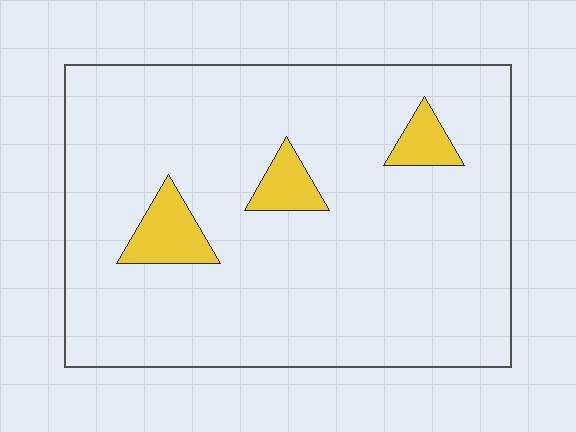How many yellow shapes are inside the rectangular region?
3.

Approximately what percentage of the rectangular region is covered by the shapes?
Approximately 10%.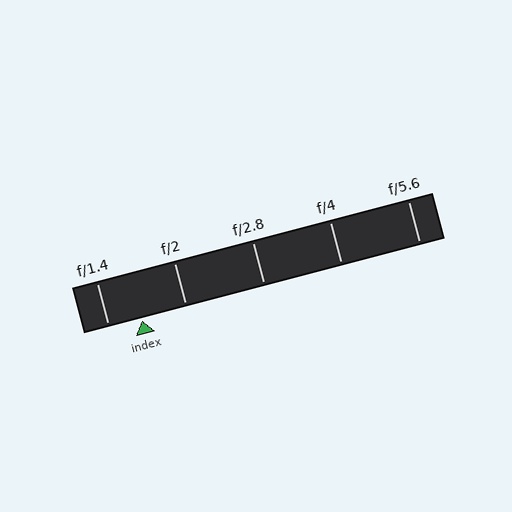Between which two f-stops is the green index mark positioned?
The index mark is between f/1.4 and f/2.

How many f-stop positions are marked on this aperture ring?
There are 5 f-stop positions marked.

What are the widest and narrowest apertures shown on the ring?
The widest aperture shown is f/1.4 and the narrowest is f/5.6.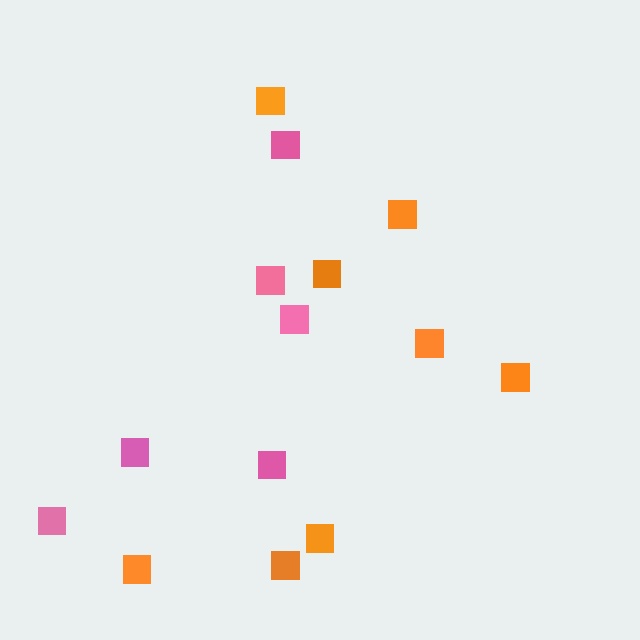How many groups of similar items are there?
There are 2 groups: one group of pink squares (6) and one group of orange squares (8).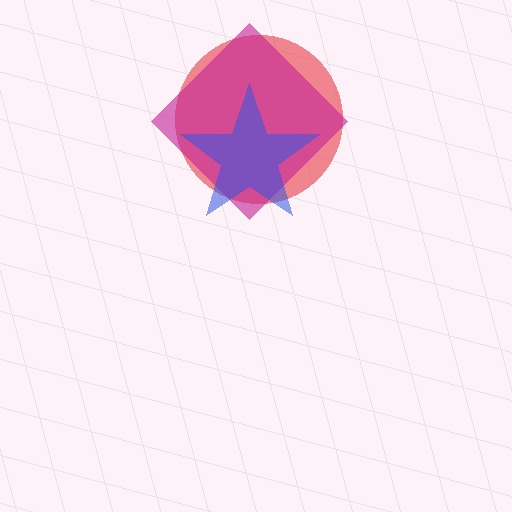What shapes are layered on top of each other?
The layered shapes are: a red circle, a magenta diamond, a blue star.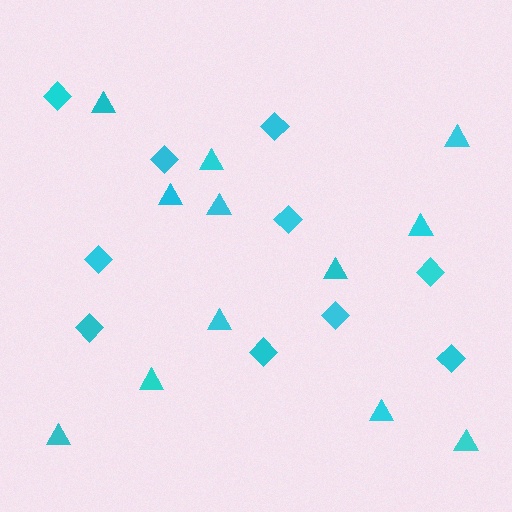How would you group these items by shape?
There are 2 groups: one group of diamonds (10) and one group of triangles (12).